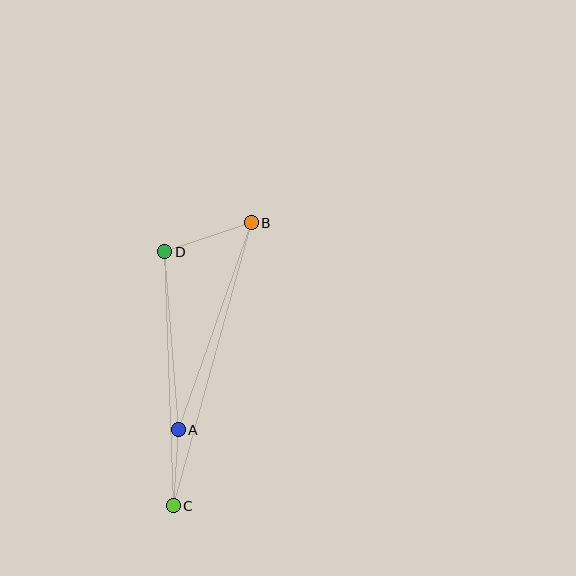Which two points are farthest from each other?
Points B and C are farthest from each other.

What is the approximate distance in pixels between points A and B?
The distance between A and B is approximately 219 pixels.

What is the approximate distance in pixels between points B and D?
The distance between B and D is approximately 91 pixels.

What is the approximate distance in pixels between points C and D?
The distance between C and D is approximately 254 pixels.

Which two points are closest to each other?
Points A and C are closest to each other.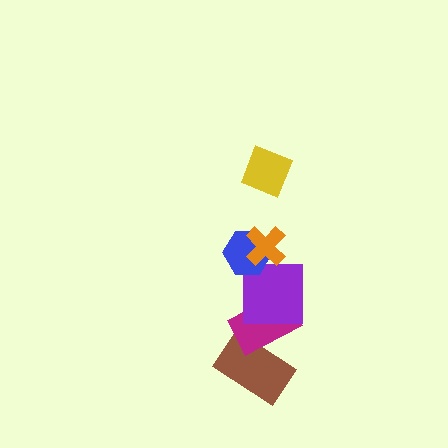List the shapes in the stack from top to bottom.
From top to bottom: the yellow diamond, the orange cross, the blue hexagon, the purple square, the magenta rectangle, the brown rectangle.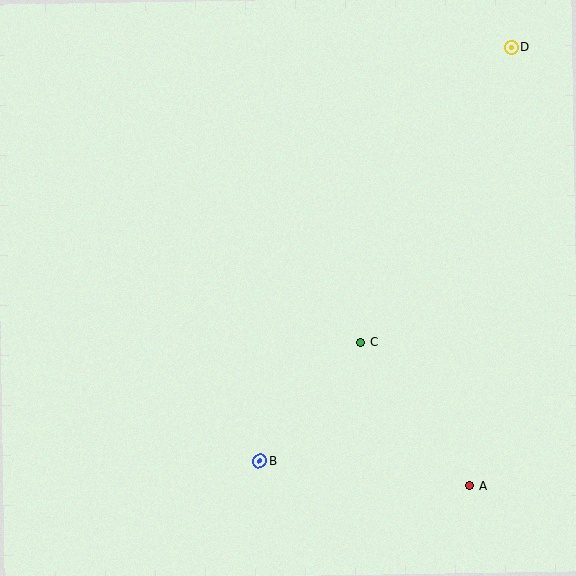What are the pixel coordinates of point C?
Point C is at (361, 342).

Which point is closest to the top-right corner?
Point D is closest to the top-right corner.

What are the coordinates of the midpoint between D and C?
The midpoint between D and C is at (436, 195).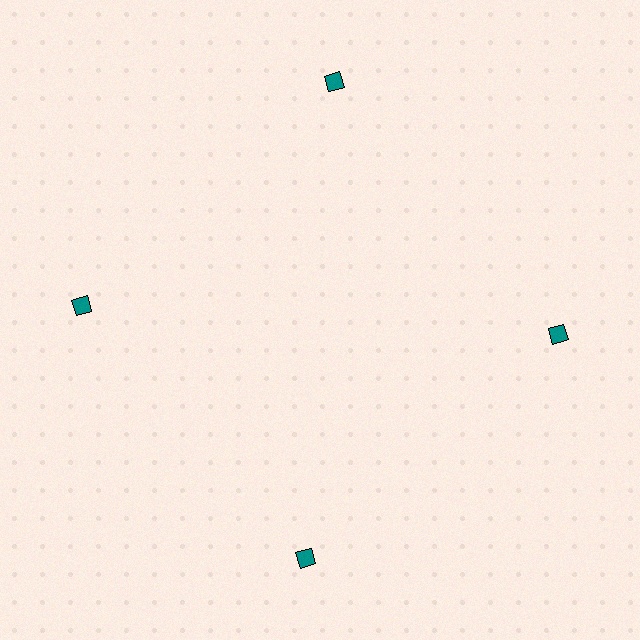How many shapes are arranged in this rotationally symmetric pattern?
There are 4 shapes, arranged in 4 groups of 1.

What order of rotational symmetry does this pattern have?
This pattern has 4-fold rotational symmetry.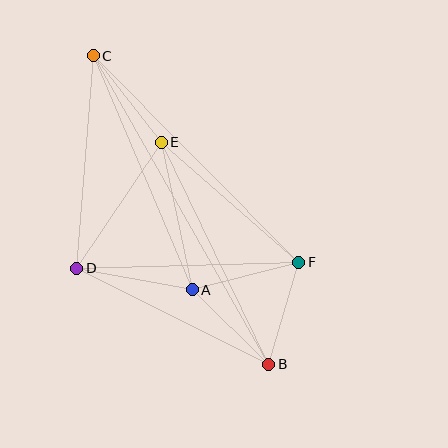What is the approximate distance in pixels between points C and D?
The distance between C and D is approximately 213 pixels.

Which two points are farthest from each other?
Points B and C are farthest from each other.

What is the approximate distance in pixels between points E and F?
The distance between E and F is approximately 183 pixels.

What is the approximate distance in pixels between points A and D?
The distance between A and D is approximately 117 pixels.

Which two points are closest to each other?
Points B and F are closest to each other.